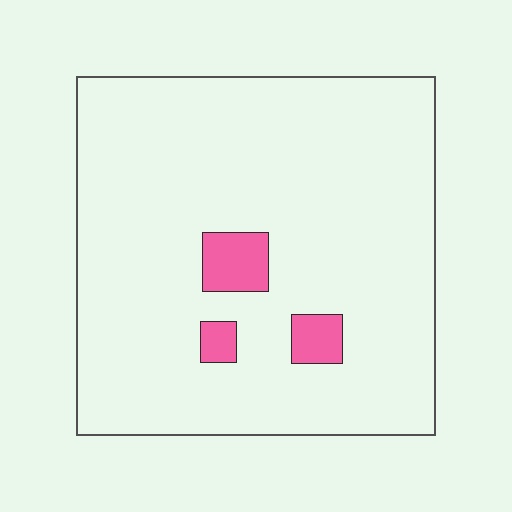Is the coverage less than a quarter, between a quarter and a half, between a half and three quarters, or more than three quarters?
Less than a quarter.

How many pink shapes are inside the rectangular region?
3.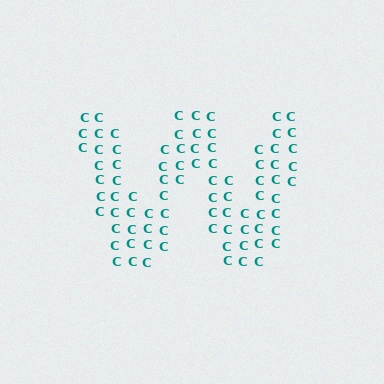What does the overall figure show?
The overall figure shows the letter W.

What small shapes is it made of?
It is made of small letter C's.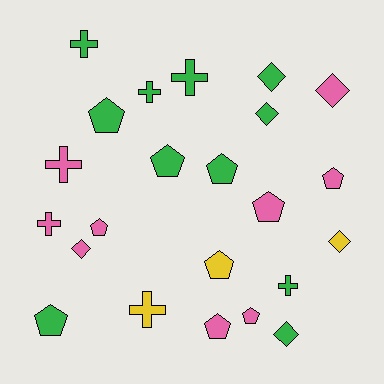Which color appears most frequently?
Green, with 11 objects.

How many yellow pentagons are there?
There is 1 yellow pentagon.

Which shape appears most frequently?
Pentagon, with 10 objects.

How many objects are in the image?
There are 23 objects.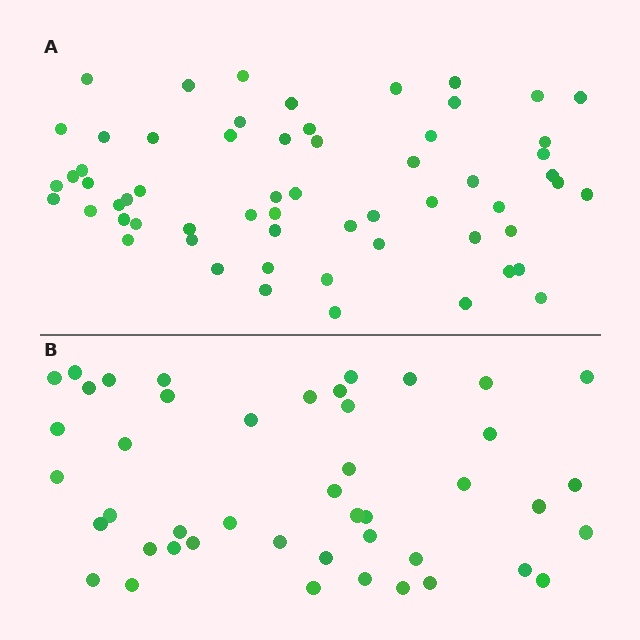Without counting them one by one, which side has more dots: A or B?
Region A (the top region) has more dots.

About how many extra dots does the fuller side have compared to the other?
Region A has approximately 15 more dots than region B.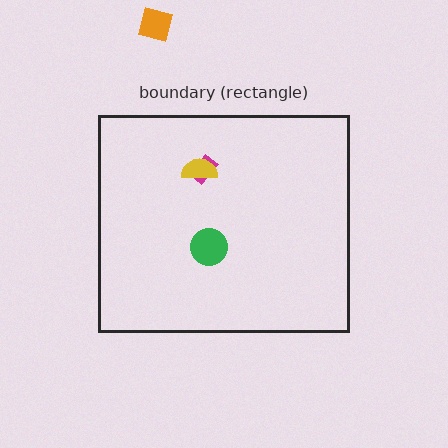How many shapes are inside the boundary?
3 inside, 1 outside.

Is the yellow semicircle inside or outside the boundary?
Inside.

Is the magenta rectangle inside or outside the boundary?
Inside.